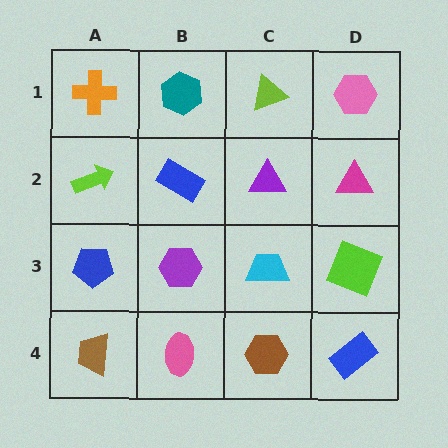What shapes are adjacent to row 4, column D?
A lime square (row 3, column D), a brown hexagon (row 4, column C).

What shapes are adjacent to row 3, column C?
A purple triangle (row 2, column C), a brown hexagon (row 4, column C), a purple hexagon (row 3, column B), a lime square (row 3, column D).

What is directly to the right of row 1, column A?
A teal hexagon.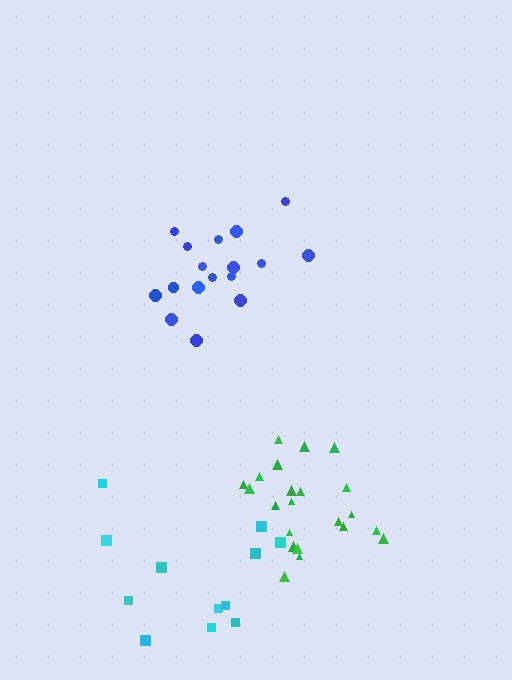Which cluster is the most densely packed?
Green.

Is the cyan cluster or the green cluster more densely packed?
Green.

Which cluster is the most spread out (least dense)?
Cyan.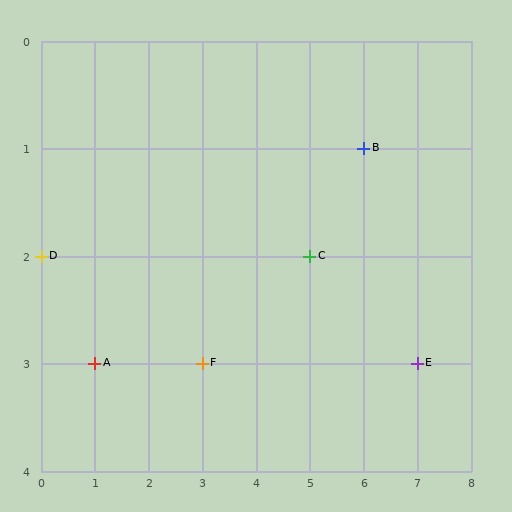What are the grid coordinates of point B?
Point B is at grid coordinates (6, 1).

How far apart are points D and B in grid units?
Points D and B are 6 columns and 1 row apart (about 6.1 grid units diagonally).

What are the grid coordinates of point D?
Point D is at grid coordinates (0, 2).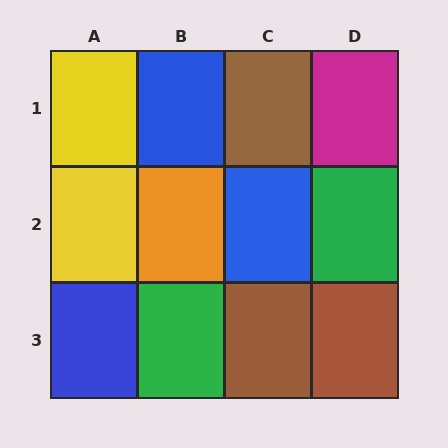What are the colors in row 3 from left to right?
Blue, green, brown, brown.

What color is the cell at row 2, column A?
Yellow.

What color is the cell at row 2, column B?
Orange.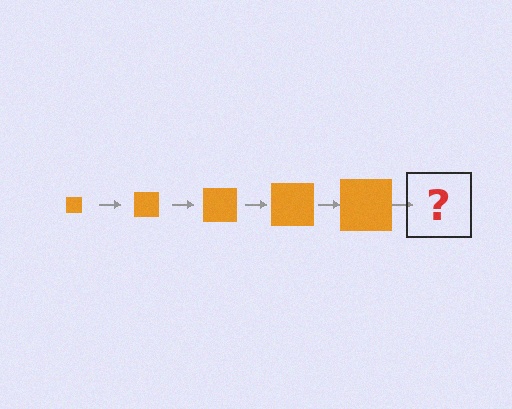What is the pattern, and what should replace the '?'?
The pattern is that the square gets progressively larger each step. The '?' should be an orange square, larger than the previous one.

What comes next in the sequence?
The next element should be an orange square, larger than the previous one.